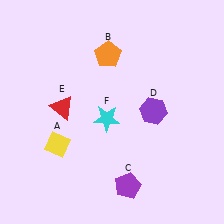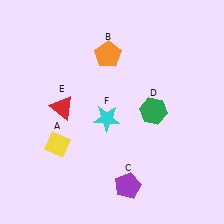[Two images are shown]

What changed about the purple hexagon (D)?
In Image 1, D is purple. In Image 2, it changed to green.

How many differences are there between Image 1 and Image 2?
There is 1 difference between the two images.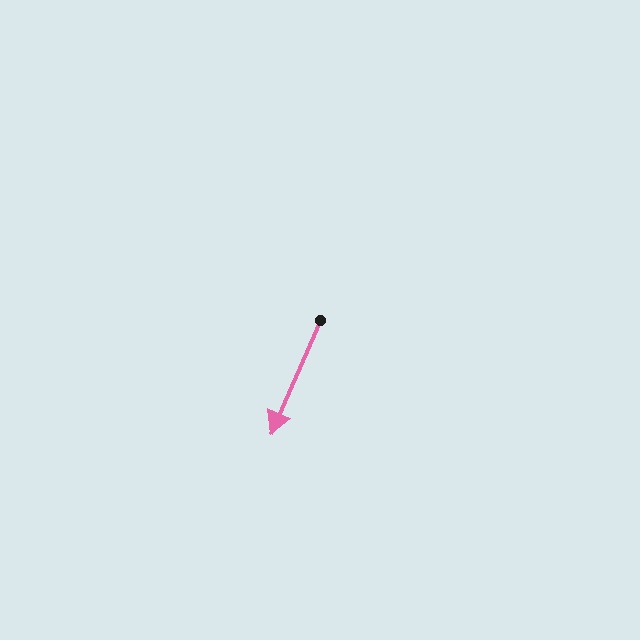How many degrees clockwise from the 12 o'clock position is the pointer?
Approximately 203 degrees.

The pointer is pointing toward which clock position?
Roughly 7 o'clock.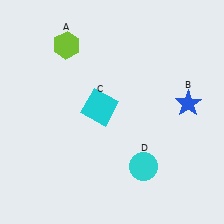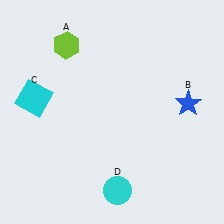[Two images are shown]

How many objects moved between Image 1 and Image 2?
2 objects moved between the two images.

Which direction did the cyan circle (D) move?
The cyan circle (D) moved left.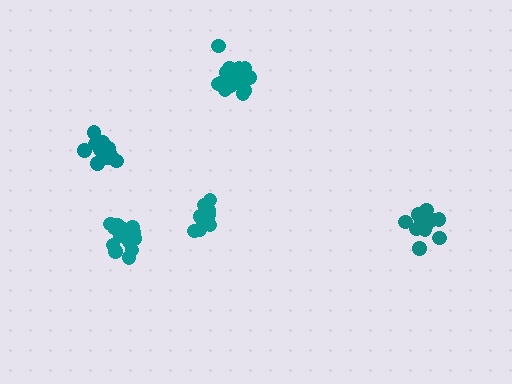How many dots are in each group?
Group 1: 11 dots, Group 2: 16 dots, Group 3: 15 dots, Group 4: 13 dots, Group 5: 13 dots (68 total).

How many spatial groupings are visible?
There are 5 spatial groupings.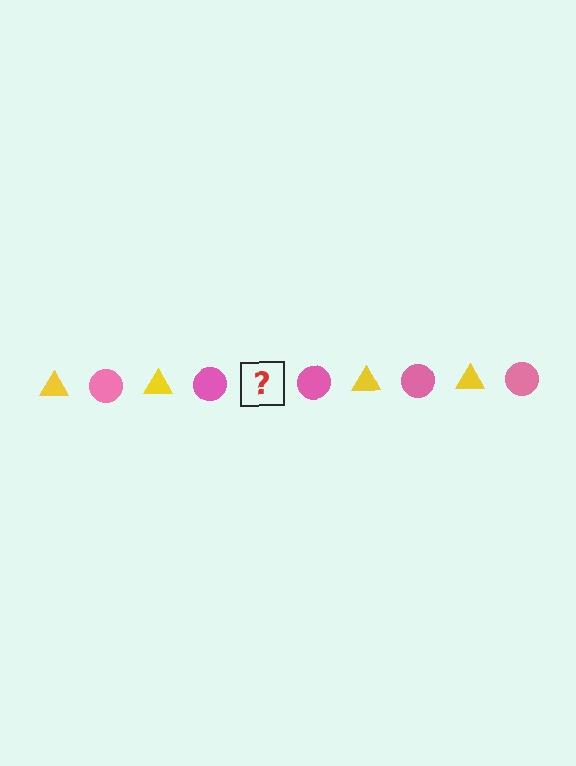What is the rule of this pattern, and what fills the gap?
The rule is that the pattern alternates between yellow triangle and pink circle. The gap should be filled with a yellow triangle.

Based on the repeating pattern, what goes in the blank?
The blank should be a yellow triangle.